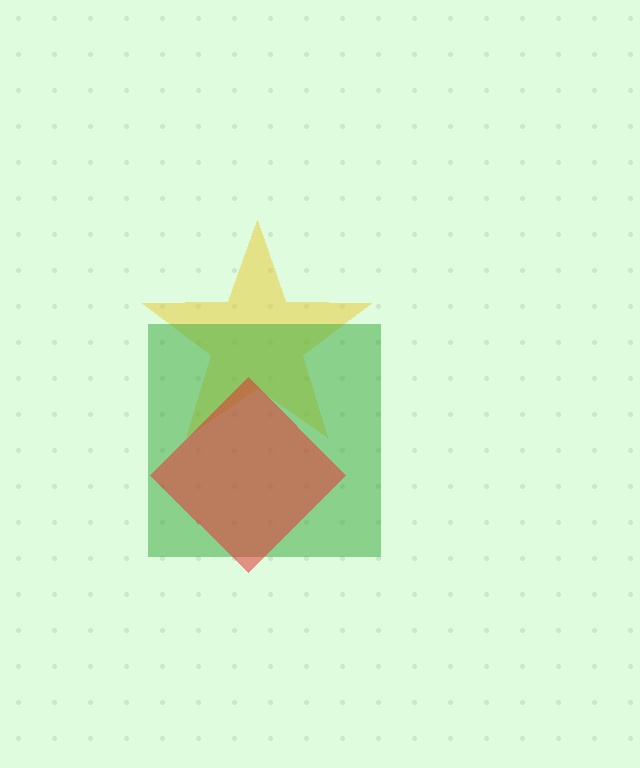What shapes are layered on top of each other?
The layered shapes are: a yellow star, a green square, a red diamond.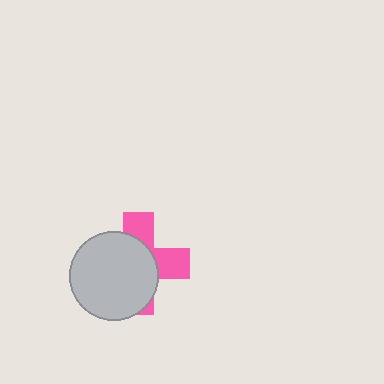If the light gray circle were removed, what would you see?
You would see the complete pink cross.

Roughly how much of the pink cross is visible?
A small part of it is visible (roughly 37%).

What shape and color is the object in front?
The object in front is a light gray circle.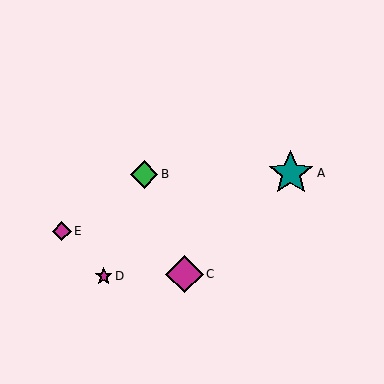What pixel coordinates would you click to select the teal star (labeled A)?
Click at (291, 173) to select the teal star A.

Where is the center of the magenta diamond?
The center of the magenta diamond is at (62, 231).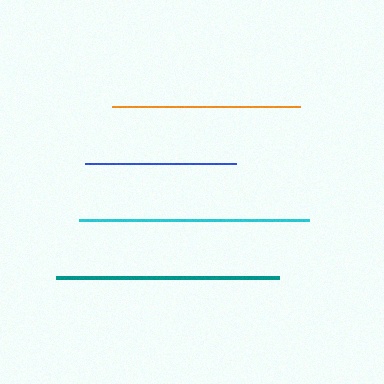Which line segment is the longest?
The cyan line is the longest at approximately 230 pixels.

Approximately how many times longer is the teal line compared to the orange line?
The teal line is approximately 1.2 times the length of the orange line.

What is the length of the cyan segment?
The cyan segment is approximately 230 pixels long.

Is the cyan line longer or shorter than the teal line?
The cyan line is longer than the teal line.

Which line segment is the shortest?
The blue line is the shortest at approximately 152 pixels.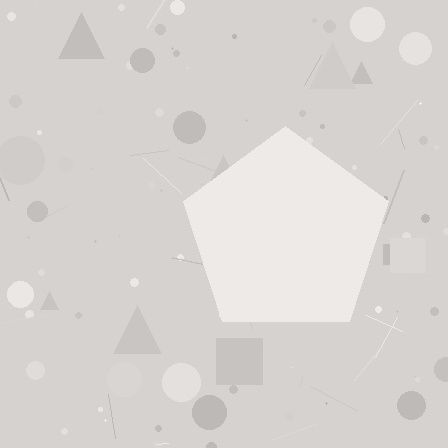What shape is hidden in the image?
A pentagon is hidden in the image.